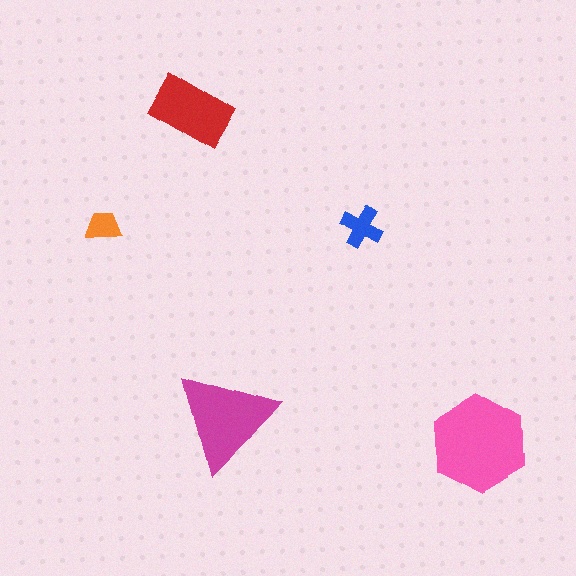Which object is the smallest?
The orange trapezoid.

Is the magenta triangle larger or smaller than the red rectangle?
Larger.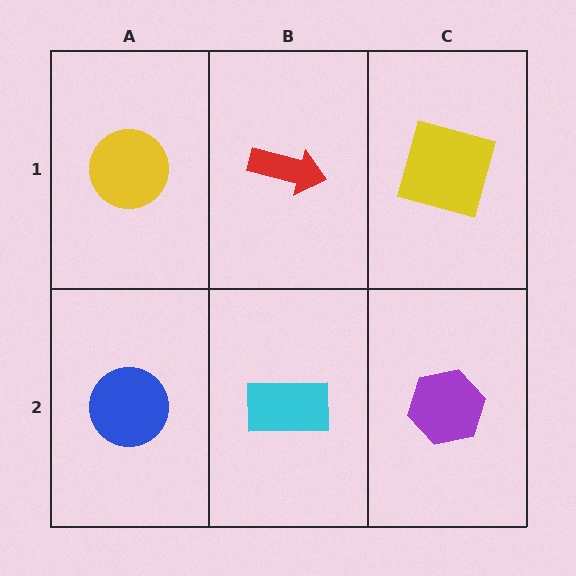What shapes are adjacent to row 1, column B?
A cyan rectangle (row 2, column B), a yellow circle (row 1, column A), a yellow square (row 1, column C).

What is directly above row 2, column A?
A yellow circle.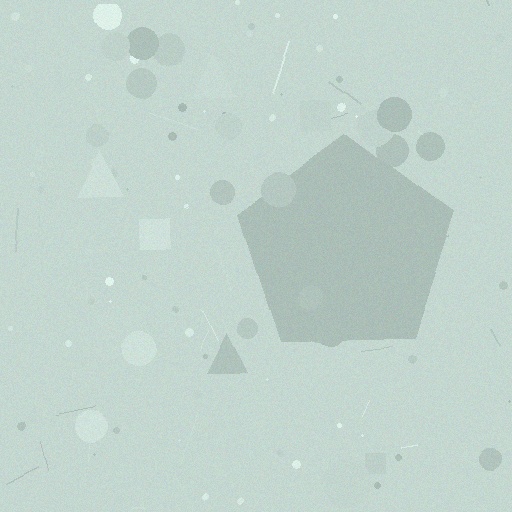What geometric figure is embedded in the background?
A pentagon is embedded in the background.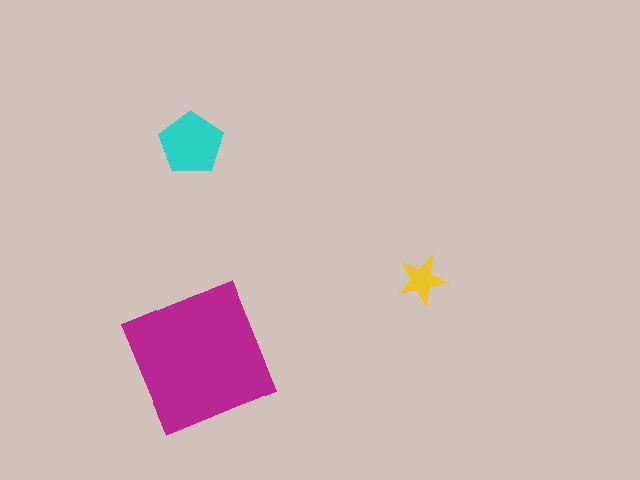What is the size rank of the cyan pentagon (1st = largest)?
2nd.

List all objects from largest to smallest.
The magenta square, the cyan pentagon, the yellow star.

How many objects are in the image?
There are 3 objects in the image.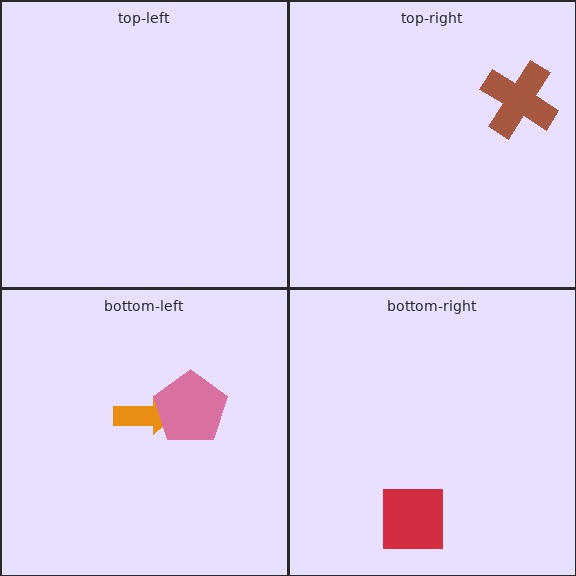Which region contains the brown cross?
The top-right region.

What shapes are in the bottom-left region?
The orange arrow, the pink pentagon.